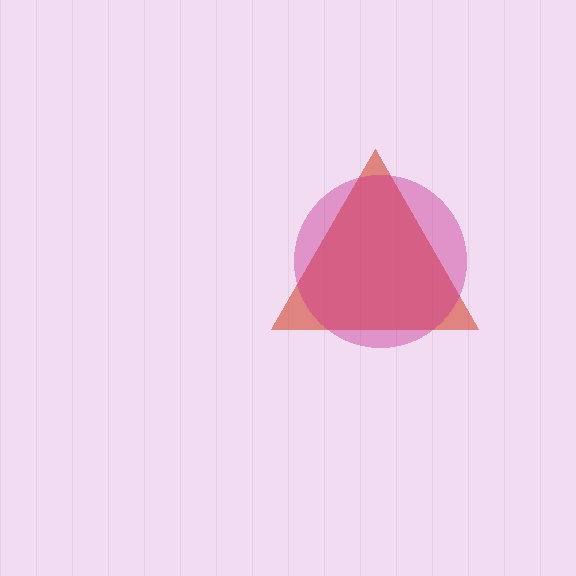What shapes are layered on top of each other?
The layered shapes are: a red triangle, a magenta circle.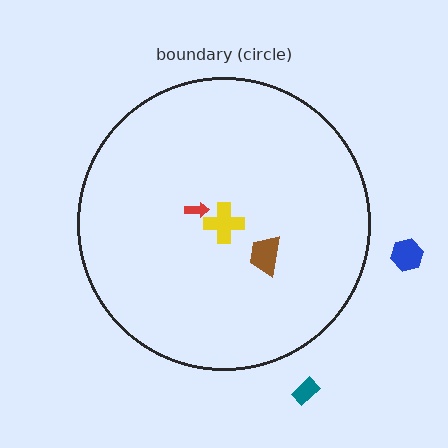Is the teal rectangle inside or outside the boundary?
Outside.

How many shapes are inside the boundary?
3 inside, 2 outside.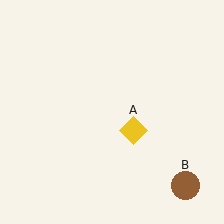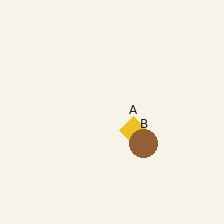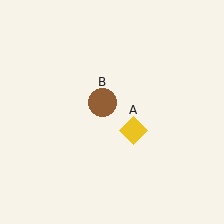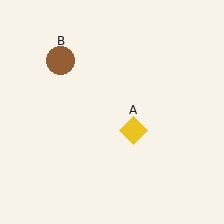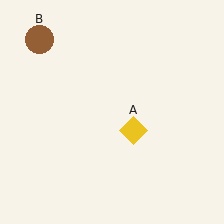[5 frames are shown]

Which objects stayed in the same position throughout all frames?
Yellow diamond (object A) remained stationary.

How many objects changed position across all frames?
1 object changed position: brown circle (object B).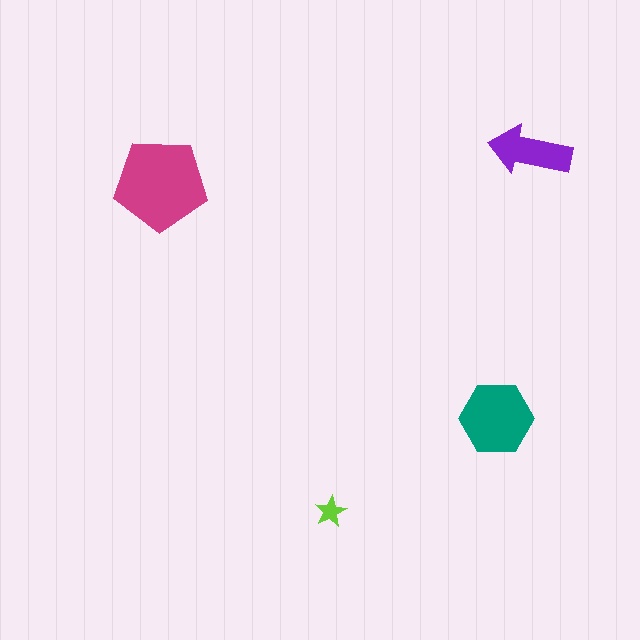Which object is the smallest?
The lime star.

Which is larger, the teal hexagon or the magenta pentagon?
The magenta pentagon.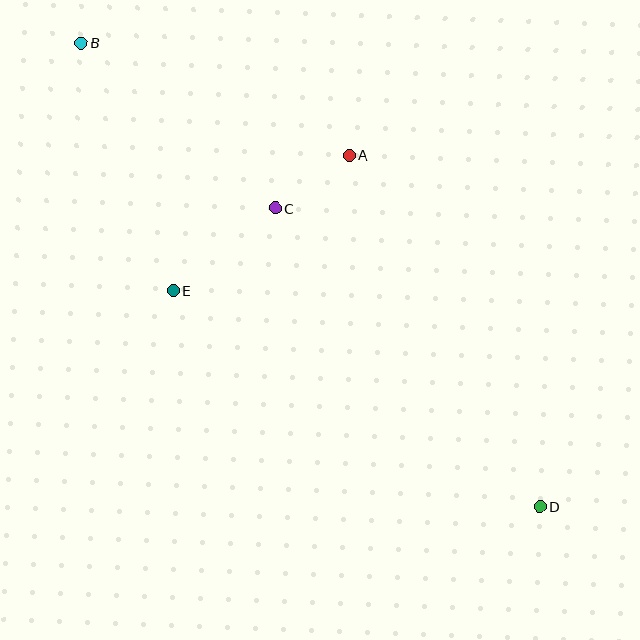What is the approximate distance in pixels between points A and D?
The distance between A and D is approximately 400 pixels.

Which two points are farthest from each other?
Points B and D are farthest from each other.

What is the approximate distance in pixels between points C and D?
The distance between C and D is approximately 399 pixels.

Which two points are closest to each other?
Points A and C are closest to each other.